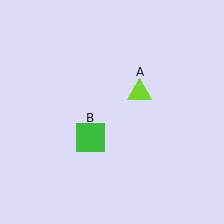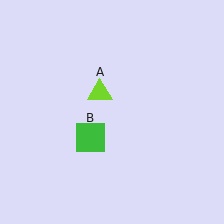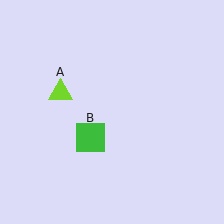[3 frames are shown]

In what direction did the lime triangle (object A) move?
The lime triangle (object A) moved left.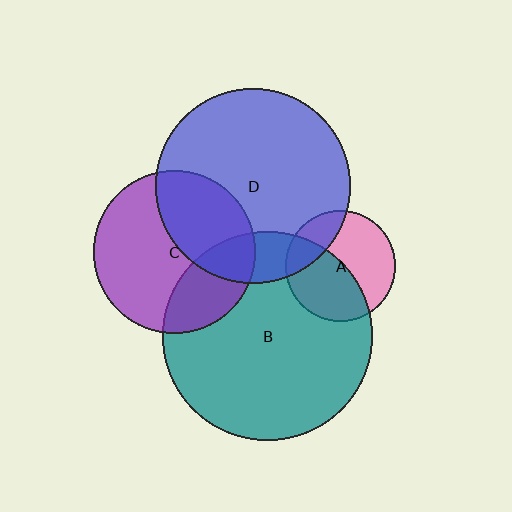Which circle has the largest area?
Circle B (teal).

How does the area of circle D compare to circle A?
Approximately 3.2 times.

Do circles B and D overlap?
Yes.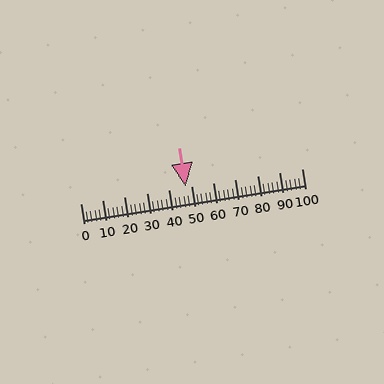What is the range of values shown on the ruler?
The ruler shows values from 0 to 100.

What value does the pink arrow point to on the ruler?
The pink arrow points to approximately 48.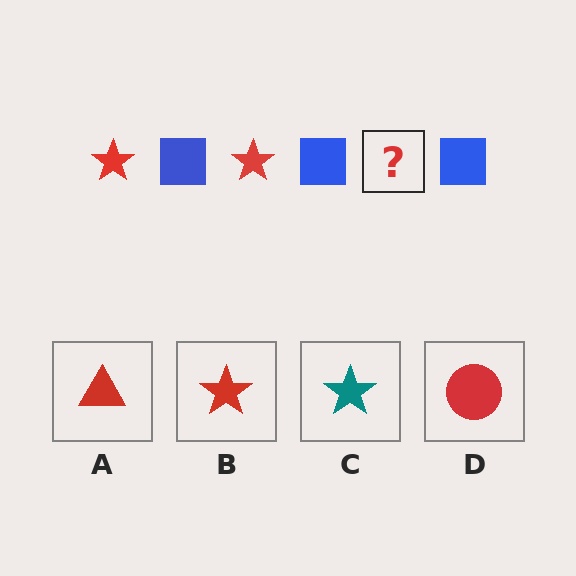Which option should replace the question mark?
Option B.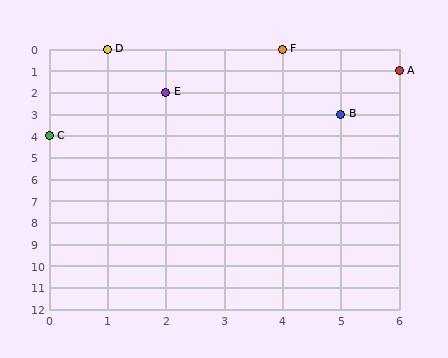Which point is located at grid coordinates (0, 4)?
Point C is at (0, 4).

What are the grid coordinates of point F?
Point F is at grid coordinates (4, 0).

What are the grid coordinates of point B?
Point B is at grid coordinates (5, 3).